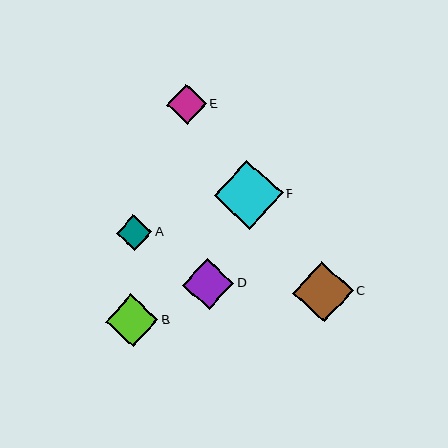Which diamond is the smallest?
Diamond A is the smallest with a size of approximately 36 pixels.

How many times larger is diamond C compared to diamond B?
Diamond C is approximately 1.2 times the size of diamond B.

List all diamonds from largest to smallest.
From largest to smallest: F, C, B, D, E, A.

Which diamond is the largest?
Diamond F is the largest with a size of approximately 69 pixels.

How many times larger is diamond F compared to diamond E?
Diamond F is approximately 1.7 times the size of diamond E.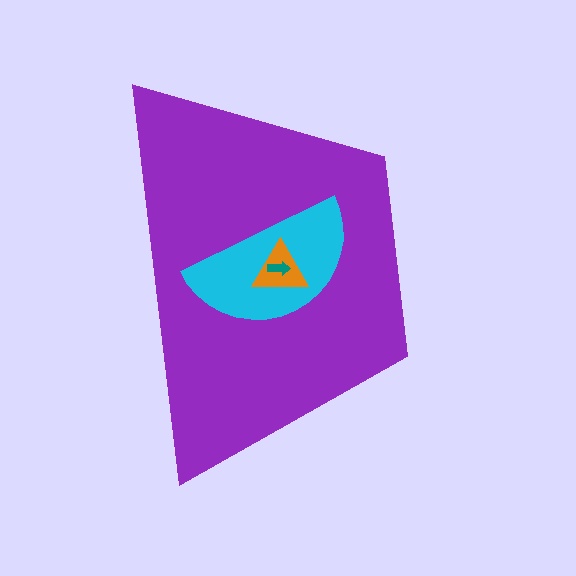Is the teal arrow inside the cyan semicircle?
Yes.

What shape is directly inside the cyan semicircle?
The orange triangle.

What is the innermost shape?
The teal arrow.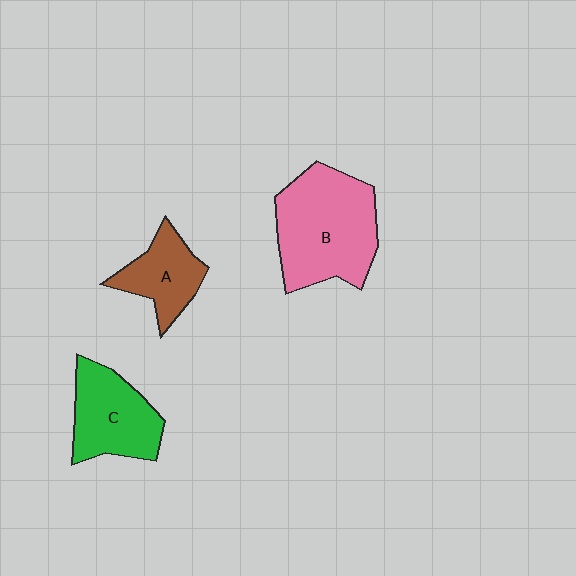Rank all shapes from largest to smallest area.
From largest to smallest: B (pink), C (green), A (brown).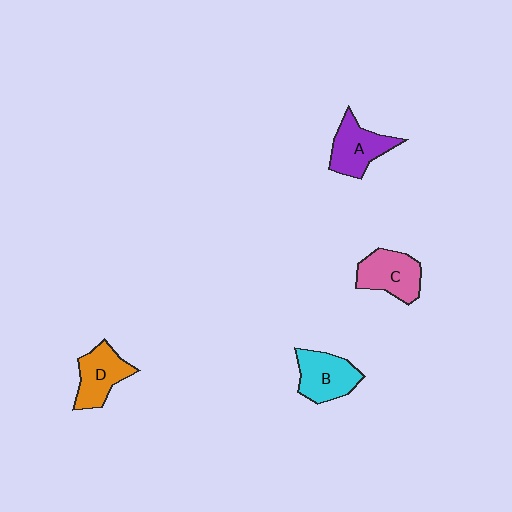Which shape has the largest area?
Shape C (pink).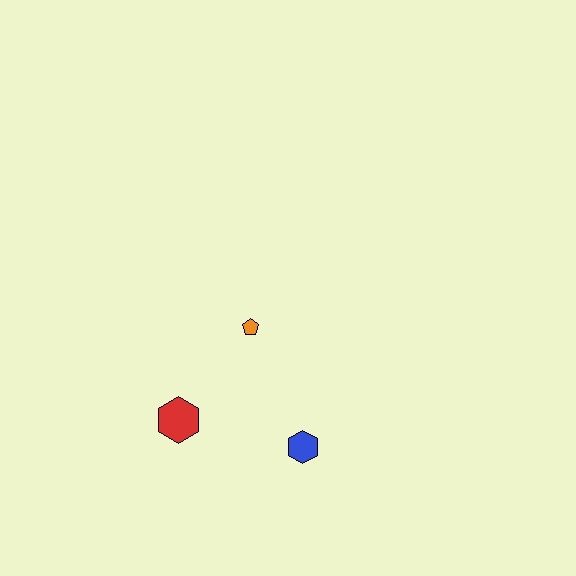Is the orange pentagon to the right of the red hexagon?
Yes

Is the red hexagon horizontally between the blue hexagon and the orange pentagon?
No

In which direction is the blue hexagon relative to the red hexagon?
The blue hexagon is to the right of the red hexagon.